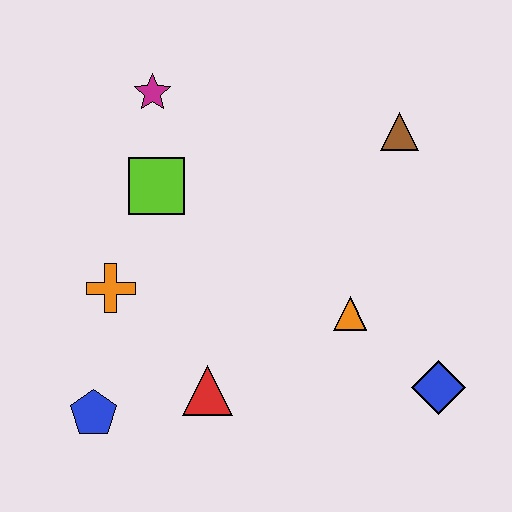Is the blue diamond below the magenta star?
Yes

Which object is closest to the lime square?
The magenta star is closest to the lime square.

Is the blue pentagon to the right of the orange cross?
No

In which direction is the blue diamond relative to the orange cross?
The blue diamond is to the right of the orange cross.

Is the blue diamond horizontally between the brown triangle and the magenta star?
No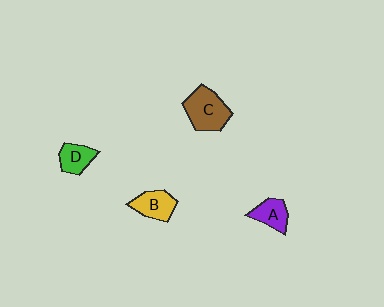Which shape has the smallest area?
Shape D (green).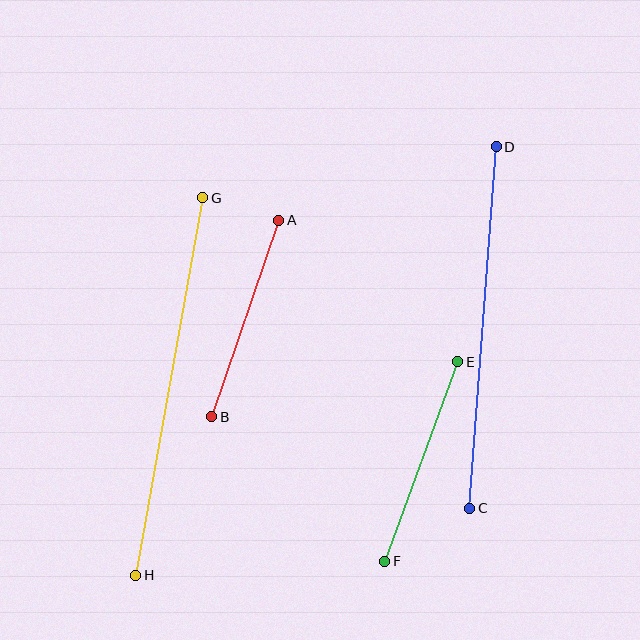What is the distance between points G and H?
The distance is approximately 383 pixels.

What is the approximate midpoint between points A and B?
The midpoint is at approximately (245, 319) pixels.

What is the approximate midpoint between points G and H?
The midpoint is at approximately (169, 387) pixels.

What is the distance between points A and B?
The distance is approximately 207 pixels.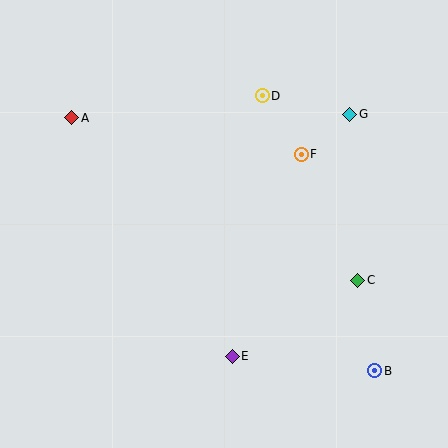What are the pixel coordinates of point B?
Point B is at (375, 371).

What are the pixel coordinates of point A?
Point A is at (72, 118).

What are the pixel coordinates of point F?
Point F is at (301, 154).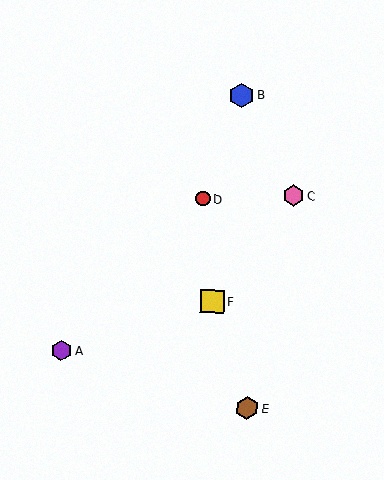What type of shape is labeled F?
Shape F is a yellow square.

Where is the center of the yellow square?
The center of the yellow square is at (212, 301).